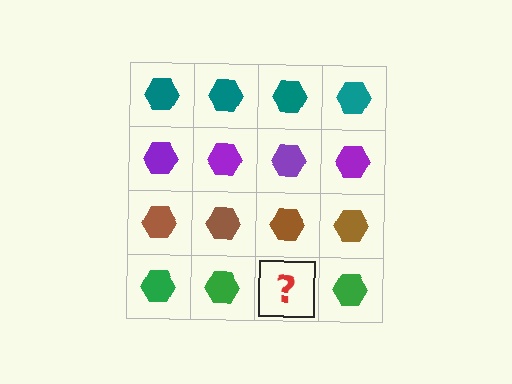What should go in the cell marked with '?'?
The missing cell should contain a green hexagon.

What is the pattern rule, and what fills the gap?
The rule is that each row has a consistent color. The gap should be filled with a green hexagon.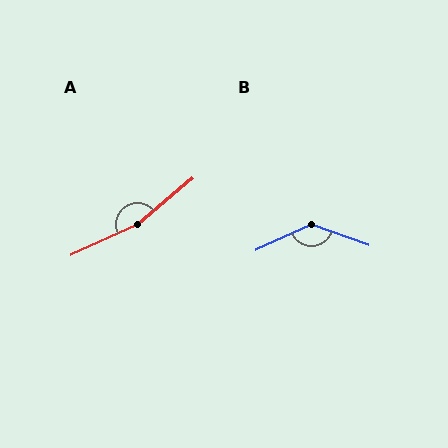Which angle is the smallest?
B, at approximately 135 degrees.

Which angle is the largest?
A, at approximately 165 degrees.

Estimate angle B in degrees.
Approximately 135 degrees.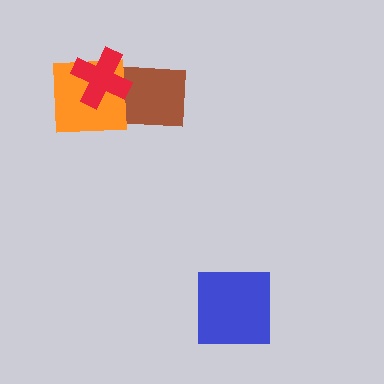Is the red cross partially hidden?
No, no other shape covers it.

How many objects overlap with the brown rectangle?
2 objects overlap with the brown rectangle.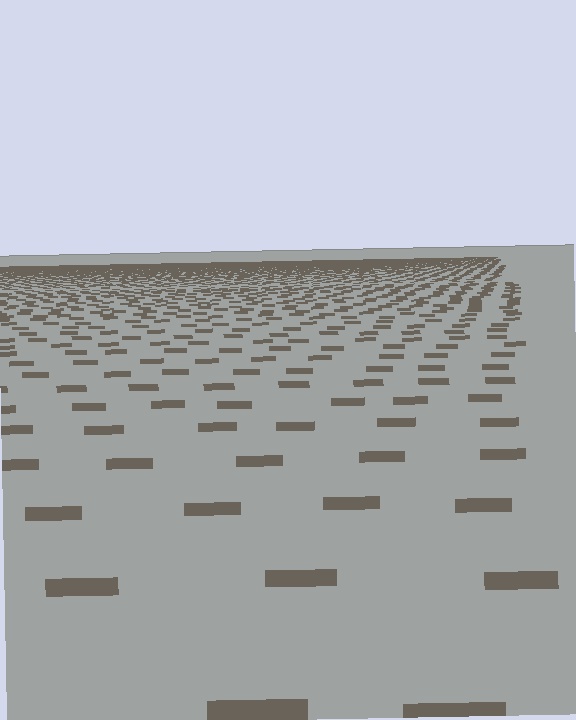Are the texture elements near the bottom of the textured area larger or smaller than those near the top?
Larger. Near the bottom, elements are closer to the viewer and appear at a bigger on-screen size.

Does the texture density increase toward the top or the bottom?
Density increases toward the top.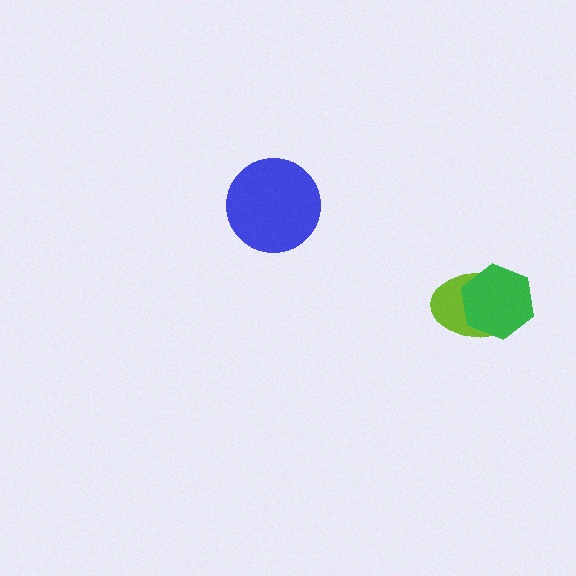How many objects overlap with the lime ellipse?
1 object overlaps with the lime ellipse.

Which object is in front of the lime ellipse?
The green hexagon is in front of the lime ellipse.